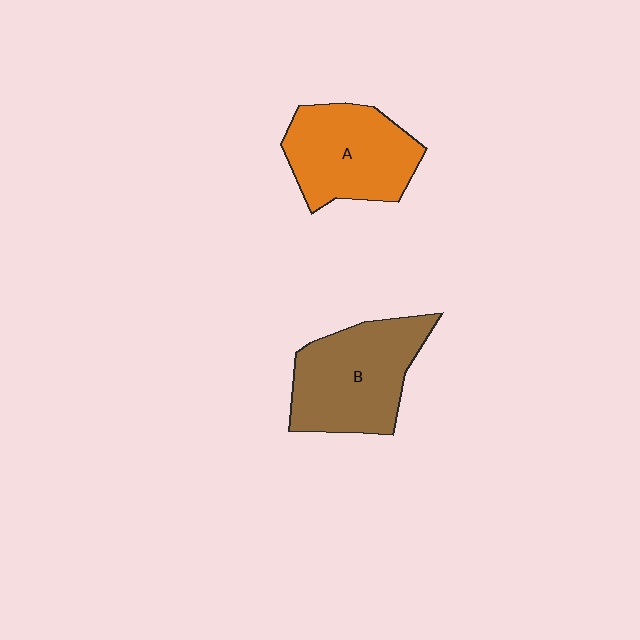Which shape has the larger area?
Shape B (brown).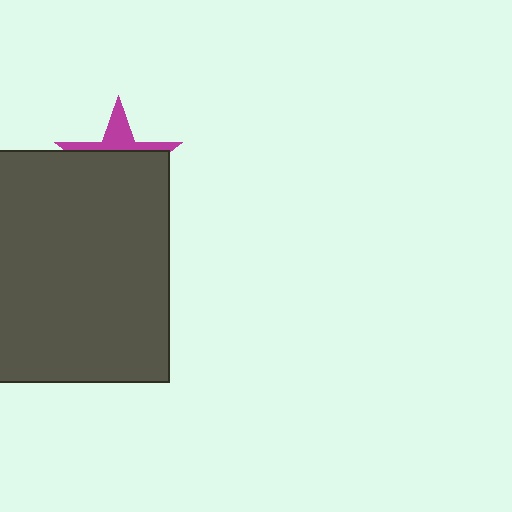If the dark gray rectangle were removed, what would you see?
You would see the complete magenta star.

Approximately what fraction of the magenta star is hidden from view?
Roughly 68% of the magenta star is hidden behind the dark gray rectangle.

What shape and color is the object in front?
The object in front is a dark gray rectangle.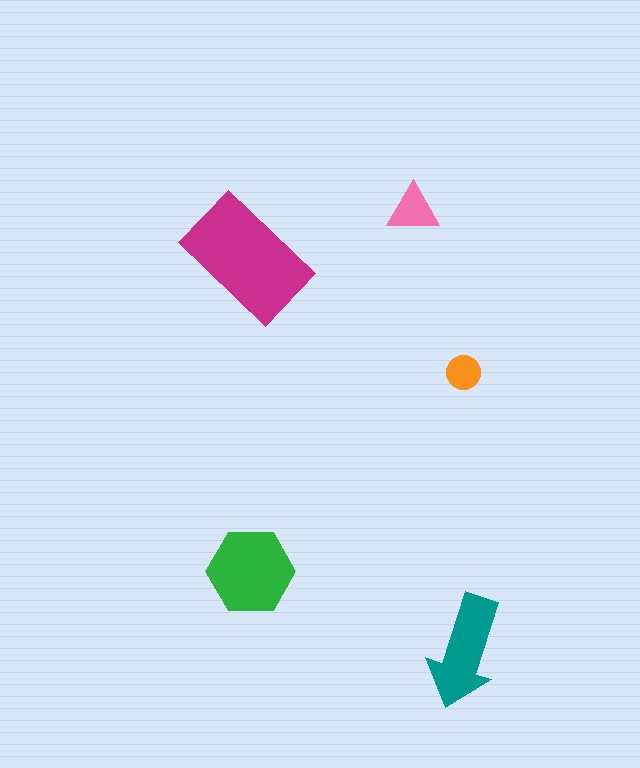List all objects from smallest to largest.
The orange circle, the pink triangle, the teal arrow, the green hexagon, the magenta rectangle.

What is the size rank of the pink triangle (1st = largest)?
4th.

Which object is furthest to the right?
The teal arrow is rightmost.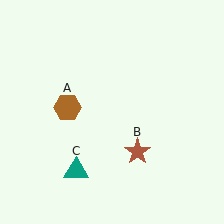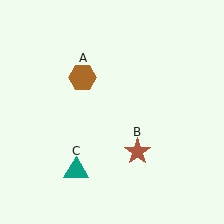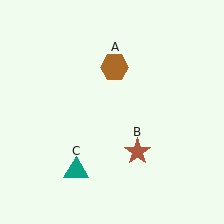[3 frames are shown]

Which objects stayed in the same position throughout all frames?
Brown star (object B) and teal triangle (object C) remained stationary.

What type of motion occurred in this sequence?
The brown hexagon (object A) rotated clockwise around the center of the scene.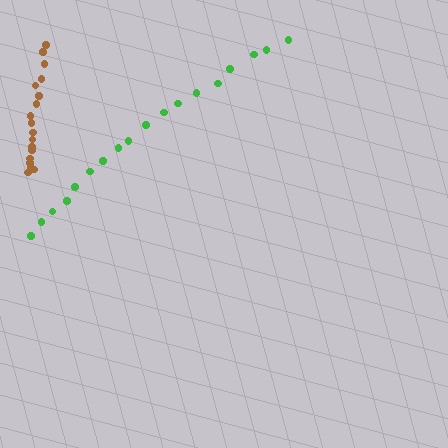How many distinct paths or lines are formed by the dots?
There are 2 distinct paths.